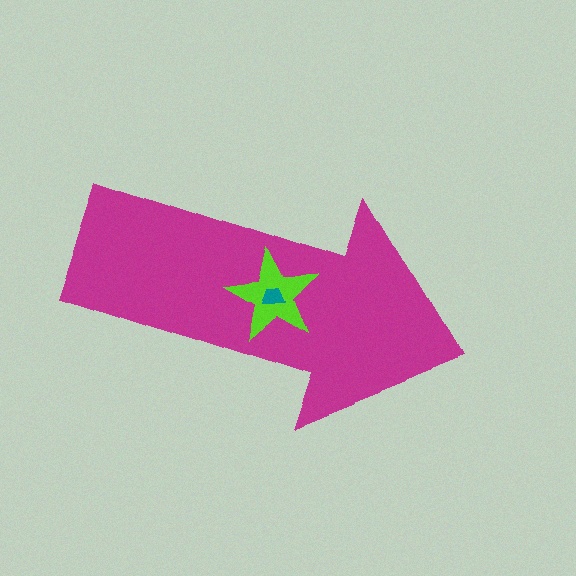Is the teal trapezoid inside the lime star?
Yes.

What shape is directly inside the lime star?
The teal trapezoid.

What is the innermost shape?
The teal trapezoid.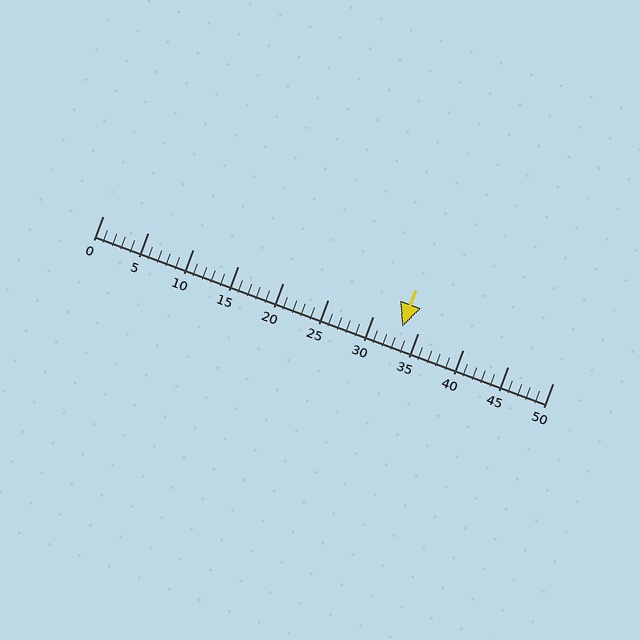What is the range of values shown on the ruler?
The ruler shows values from 0 to 50.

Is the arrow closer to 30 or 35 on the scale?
The arrow is closer to 35.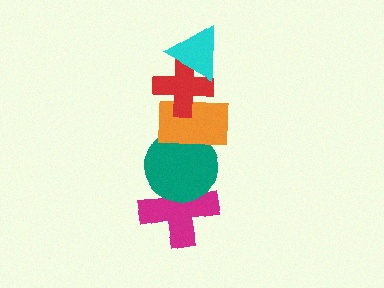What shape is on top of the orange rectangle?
The red cross is on top of the orange rectangle.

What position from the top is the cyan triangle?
The cyan triangle is 1st from the top.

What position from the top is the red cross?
The red cross is 2nd from the top.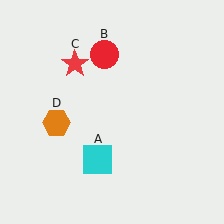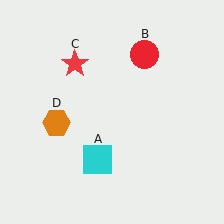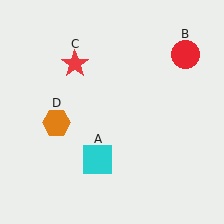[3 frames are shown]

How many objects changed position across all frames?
1 object changed position: red circle (object B).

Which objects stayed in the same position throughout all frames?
Cyan square (object A) and red star (object C) and orange hexagon (object D) remained stationary.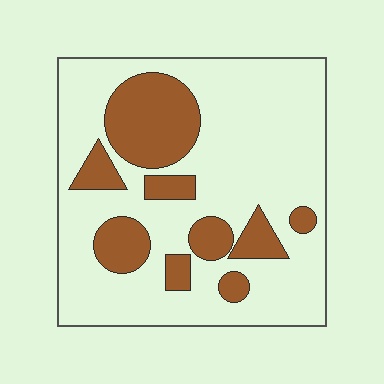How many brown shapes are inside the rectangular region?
9.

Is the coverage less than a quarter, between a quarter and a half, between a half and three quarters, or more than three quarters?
Between a quarter and a half.